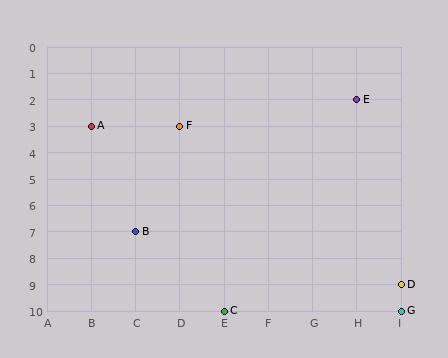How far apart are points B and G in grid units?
Points B and G are 6 columns and 3 rows apart (about 6.7 grid units diagonally).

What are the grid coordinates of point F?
Point F is at grid coordinates (D, 3).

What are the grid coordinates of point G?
Point G is at grid coordinates (I, 10).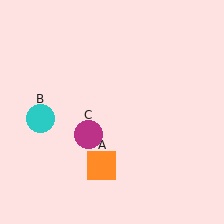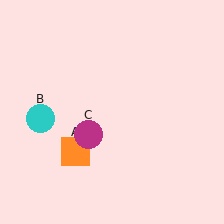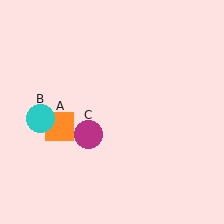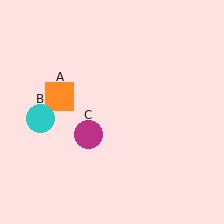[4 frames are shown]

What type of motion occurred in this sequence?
The orange square (object A) rotated clockwise around the center of the scene.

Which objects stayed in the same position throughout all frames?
Cyan circle (object B) and magenta circle (object C) remained stationary.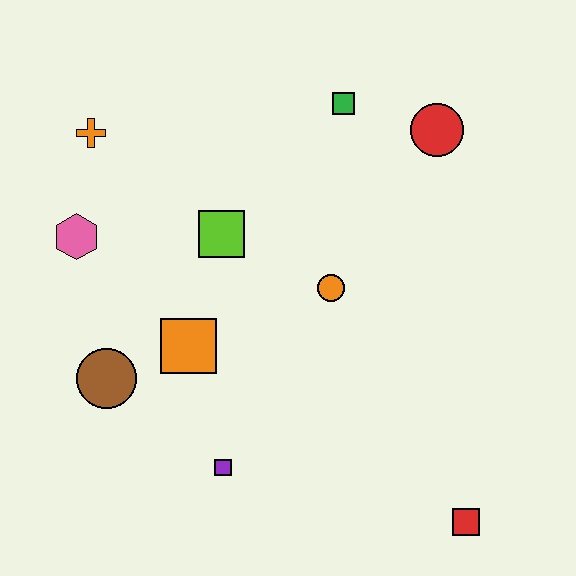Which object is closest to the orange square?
The brown circle is closest to the orange square.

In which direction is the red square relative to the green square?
The red square is below the green square.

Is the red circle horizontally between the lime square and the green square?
No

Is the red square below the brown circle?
Yes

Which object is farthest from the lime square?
The red square is farthest from the lime square.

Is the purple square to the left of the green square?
Yes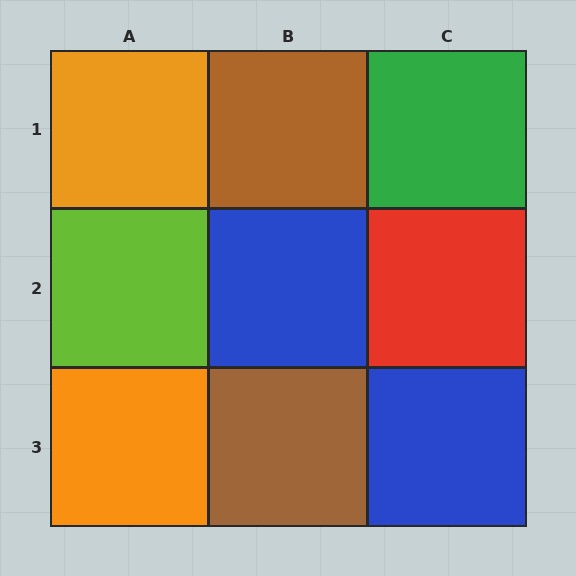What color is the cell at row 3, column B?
Brown.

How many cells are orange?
2 cells are orange.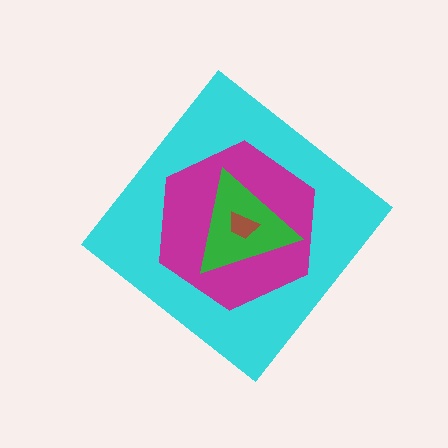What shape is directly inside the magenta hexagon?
The green triangle.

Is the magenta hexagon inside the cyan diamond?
Yes.